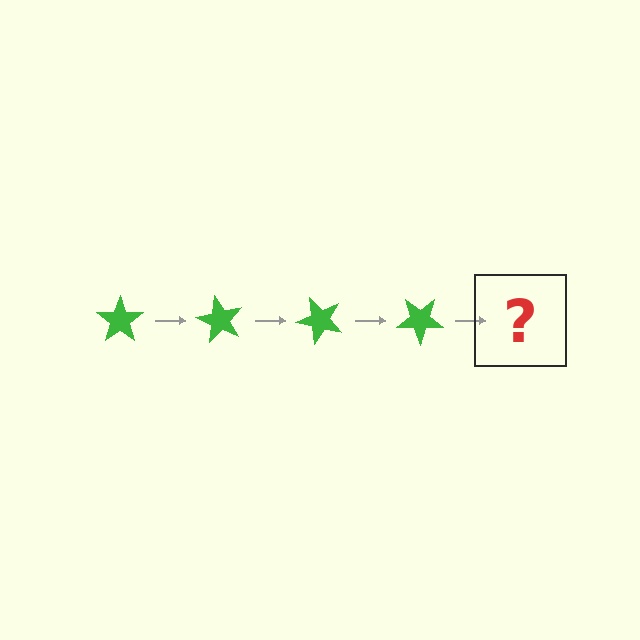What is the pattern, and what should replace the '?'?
The pattern is that the star rotates 60 degrees each step. The '?' should be a green star rotated 240 degrees.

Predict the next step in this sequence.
The next step is a green star rotated 240 degrees.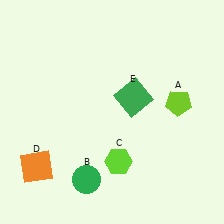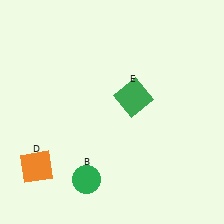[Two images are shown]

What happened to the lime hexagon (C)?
The lime hexagon (C) was removed in Image 2. It was in the bottom-right area of Image 1.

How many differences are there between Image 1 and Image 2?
There are 2 differences between the two images.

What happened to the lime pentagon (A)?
The lime pentagon (A) was removed in Image 2. It was in the top-right area of Image 1.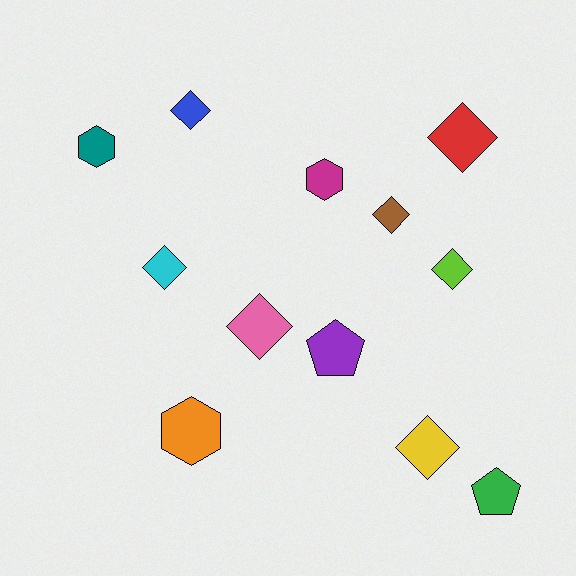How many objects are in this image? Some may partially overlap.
There are 12 objects.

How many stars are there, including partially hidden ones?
There are no stars.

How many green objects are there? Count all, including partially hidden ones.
There is 1 green object.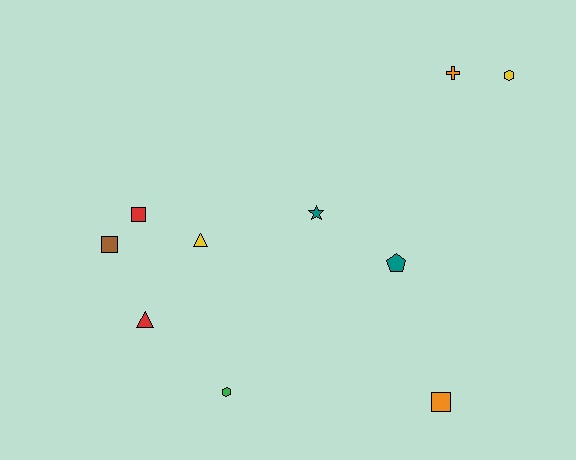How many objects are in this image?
There are 10 objects.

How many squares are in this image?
There are 3 squares.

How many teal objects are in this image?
There are 2 teal objects.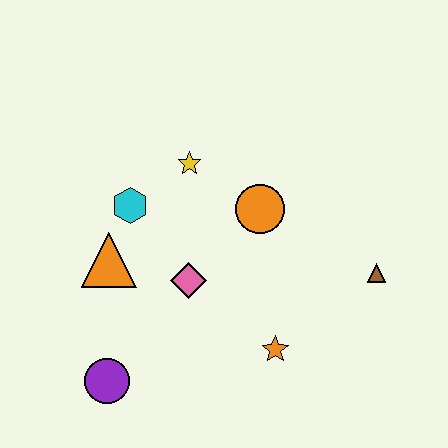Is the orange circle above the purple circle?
Yes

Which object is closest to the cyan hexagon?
The orange triangle is closest to the cyan hexagon.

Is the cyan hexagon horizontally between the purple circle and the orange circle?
Yes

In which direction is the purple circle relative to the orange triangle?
The purple circle is below the orange triangle.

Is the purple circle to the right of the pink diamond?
No